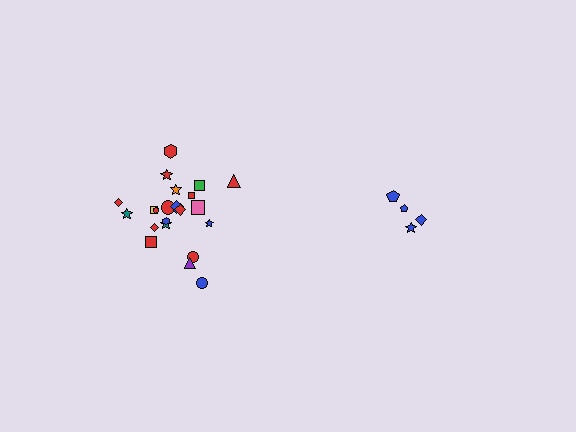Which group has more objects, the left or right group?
The left group.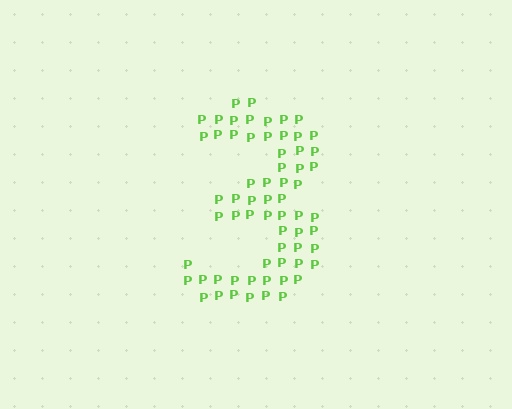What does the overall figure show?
The overall figure shows the digit 3.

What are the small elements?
The small elements are letter P's.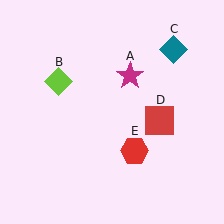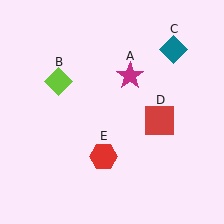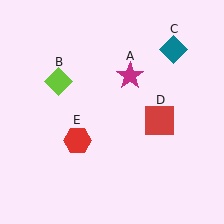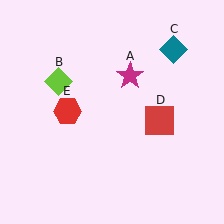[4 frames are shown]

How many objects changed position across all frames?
1 object changed position: red hexagon (object E).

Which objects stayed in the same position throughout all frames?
Magenta star (object A) and lime diamond (object B) and teal diamond (object C) and red square (object D) remained stationary.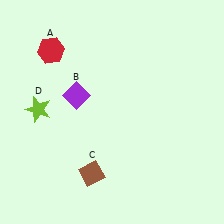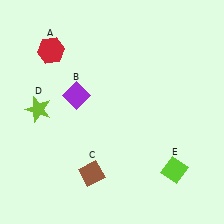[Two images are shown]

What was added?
A lime diamond (E) was added in Image 2.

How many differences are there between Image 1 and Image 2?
There is 1 difference between the two images.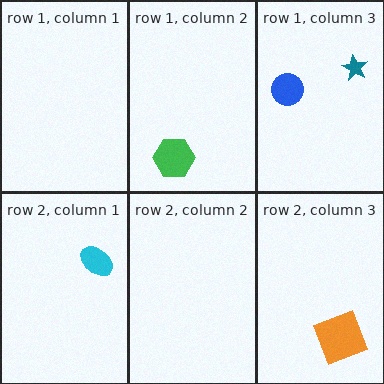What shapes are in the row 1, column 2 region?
The green hexagon.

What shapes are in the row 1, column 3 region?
The teal star, the blue circle.